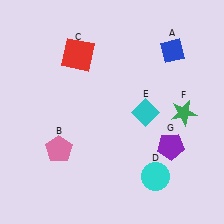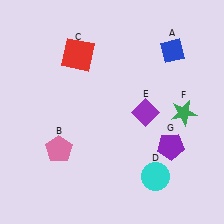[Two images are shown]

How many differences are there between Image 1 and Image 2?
There is 1 difference between the two images.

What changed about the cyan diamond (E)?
In Image 1, E is cyan. In Image 2, it changed to purple.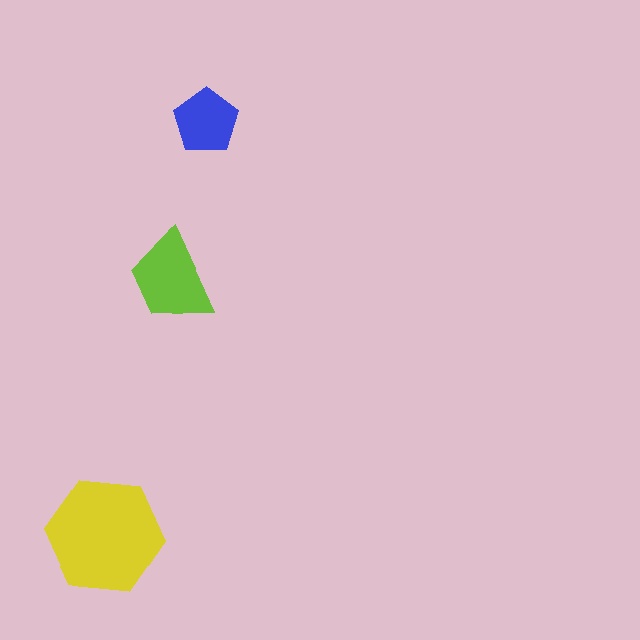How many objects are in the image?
There are 3 objects in the image.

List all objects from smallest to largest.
The blue pentagon, the lime trapezoid, the yellow hexagon.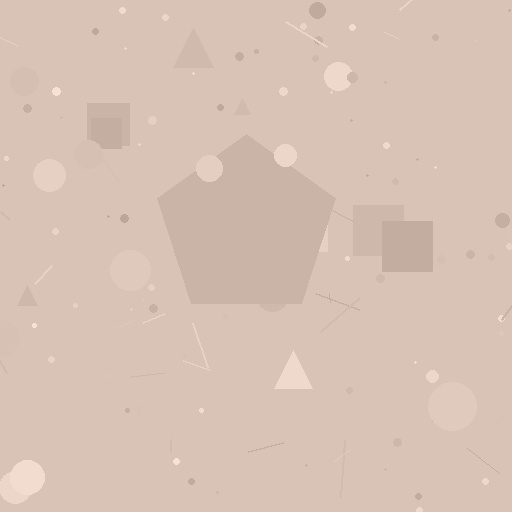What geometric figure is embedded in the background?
A pentagon is embedded in the background.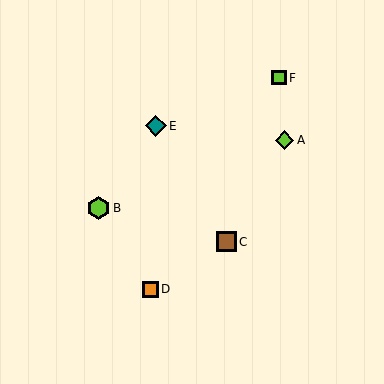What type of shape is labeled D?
Shape D is an orange square.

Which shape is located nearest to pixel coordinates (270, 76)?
The lime square (labeled F) at (279, 78) is nearest to that location.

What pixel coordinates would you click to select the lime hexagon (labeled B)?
Click at (99, 208) to select the lime hexagon B.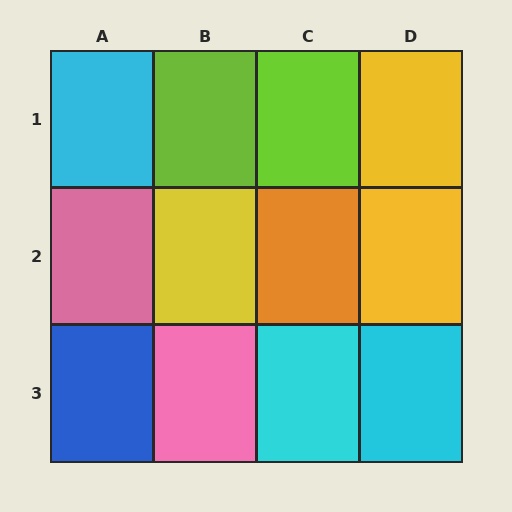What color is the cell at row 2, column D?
Yellow.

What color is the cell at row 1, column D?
Yellow.